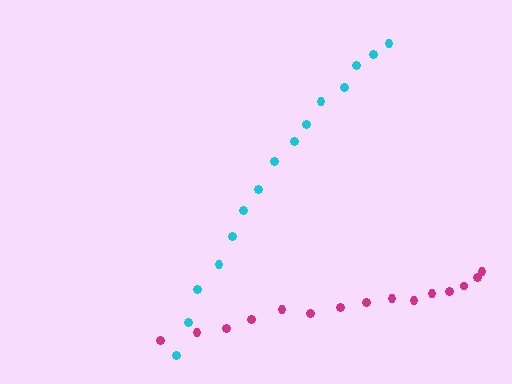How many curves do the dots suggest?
There are 2 distinct paths.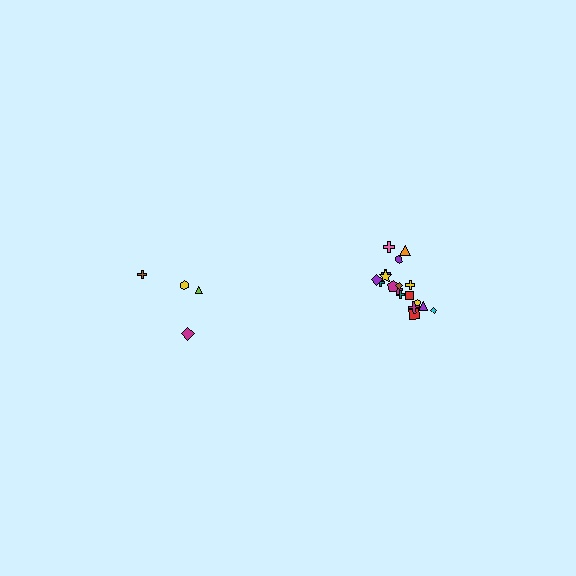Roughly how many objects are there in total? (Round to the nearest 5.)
Roughly 20 objects in total.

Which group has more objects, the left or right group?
The right group.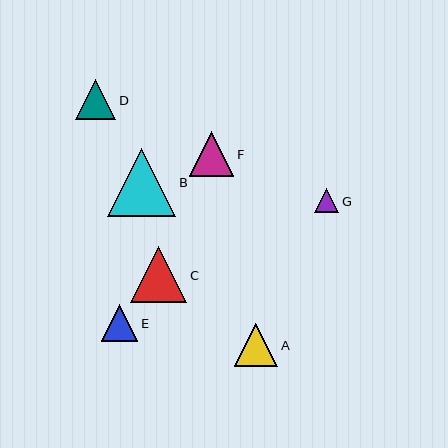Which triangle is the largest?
Triangle B is the largest with a size of approximately 68 pixels.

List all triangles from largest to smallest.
From largest to smallest: B, C, F, A, D, E, G.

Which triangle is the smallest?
Triangle G is the smallest with a size of approximately 24 pixels.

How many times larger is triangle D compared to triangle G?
Triangle D is approximately 1.7 times the size of triangle G.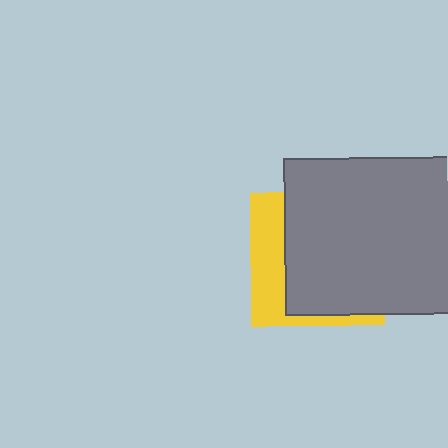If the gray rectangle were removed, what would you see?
You would see the complete yellow square.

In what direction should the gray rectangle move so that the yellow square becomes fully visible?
The gray rectangle should move right. That is the shortest direction to clear the overlap and leave the yellow square fully visible.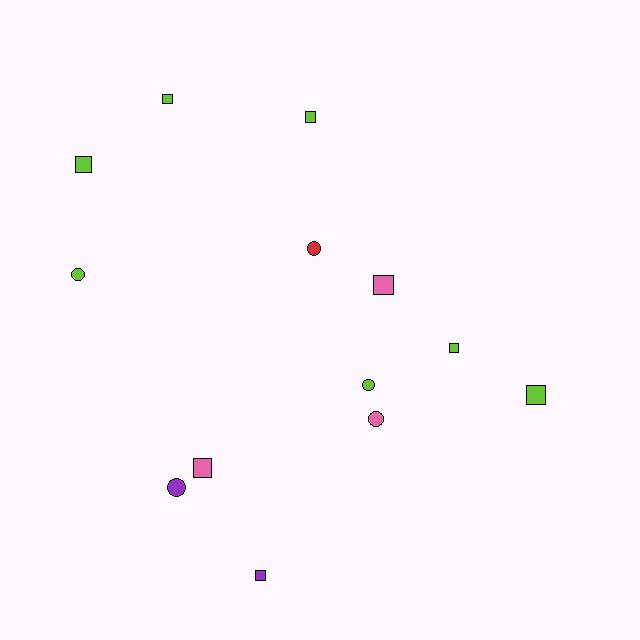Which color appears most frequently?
Lime, with 7 objects.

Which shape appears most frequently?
Square, with 8 objects.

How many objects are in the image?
There are 13 objects.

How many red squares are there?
There are no red squares.